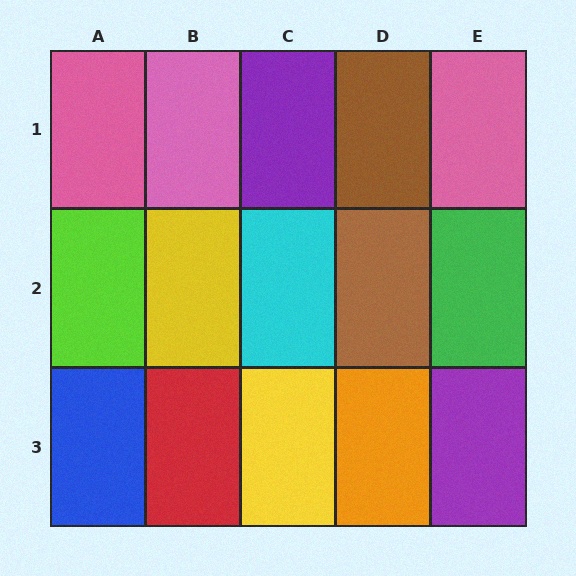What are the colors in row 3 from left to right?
Blue, red, yellow, orange, purple.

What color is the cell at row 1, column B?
Pink.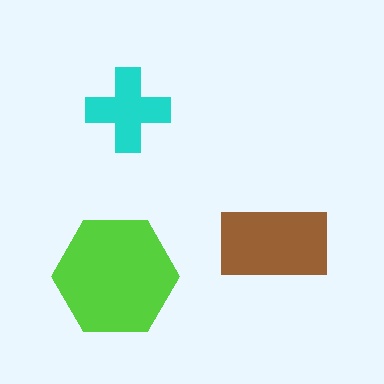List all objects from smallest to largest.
The cyan cross, the brown rectangle, the lime hexagon.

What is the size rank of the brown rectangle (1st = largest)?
2nd.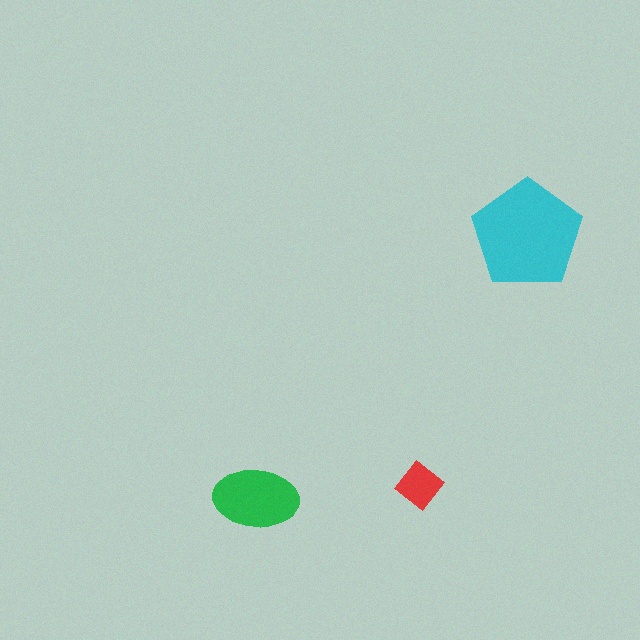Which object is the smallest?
The red diamond.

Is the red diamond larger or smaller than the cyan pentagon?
Smaller.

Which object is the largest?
The cyan pentagon.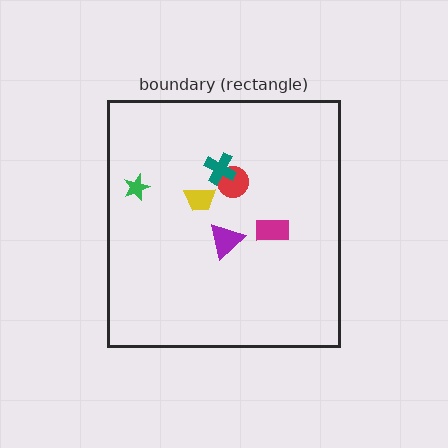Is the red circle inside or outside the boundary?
Inside.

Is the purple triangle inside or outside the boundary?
Inside.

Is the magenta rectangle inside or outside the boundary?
Inside.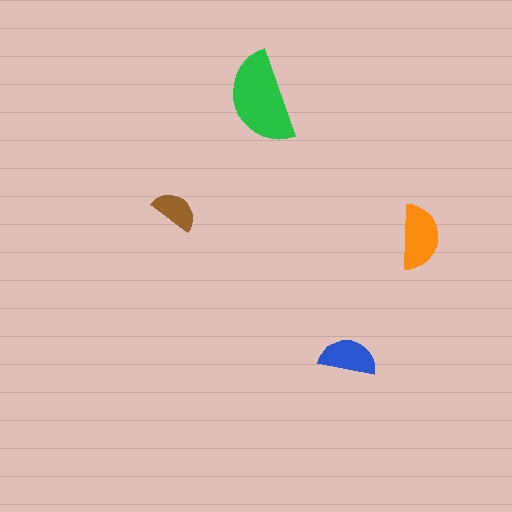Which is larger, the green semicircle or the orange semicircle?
The green one.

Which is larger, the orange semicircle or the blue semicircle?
The orange one.